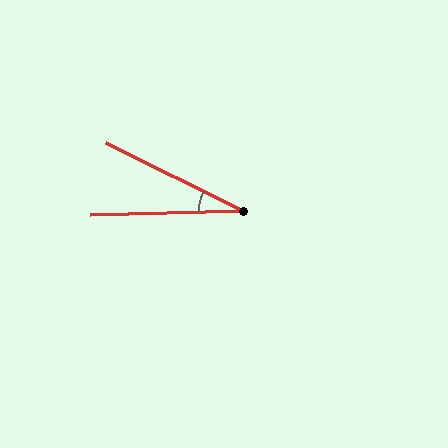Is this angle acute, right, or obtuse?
It is acute.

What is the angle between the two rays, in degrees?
Approximately 28 degrees.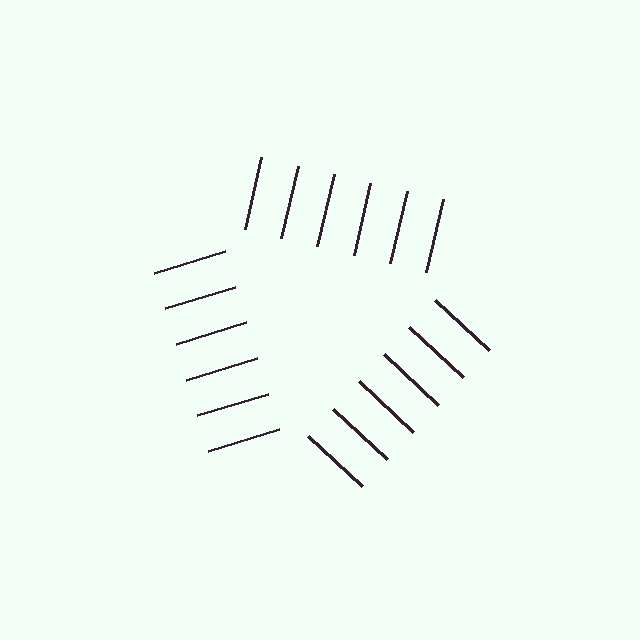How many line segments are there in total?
18 — 6 along each of the 3 edges.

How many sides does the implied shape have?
3 sides — the line-ends trace a triangle.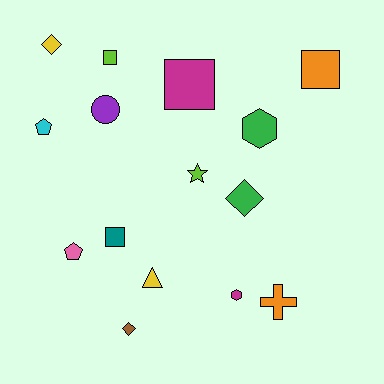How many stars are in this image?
There is 1 star.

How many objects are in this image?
There are 15 objects.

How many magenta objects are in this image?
There are 2 magenta objects.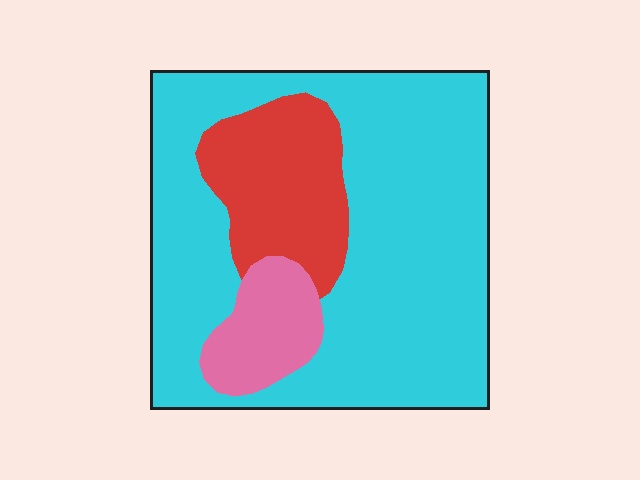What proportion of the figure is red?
Red covers 18% of the figure.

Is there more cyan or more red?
Cyan.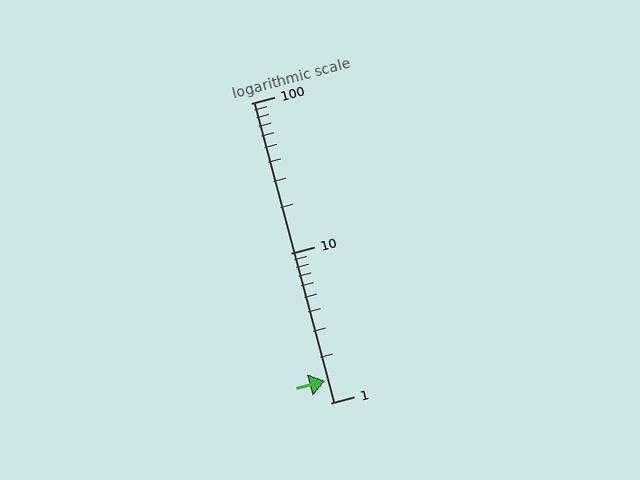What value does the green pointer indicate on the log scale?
The pointer indicates approximately 1.4.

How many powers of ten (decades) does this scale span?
The scale spans 2 decades, from 1 to 100.